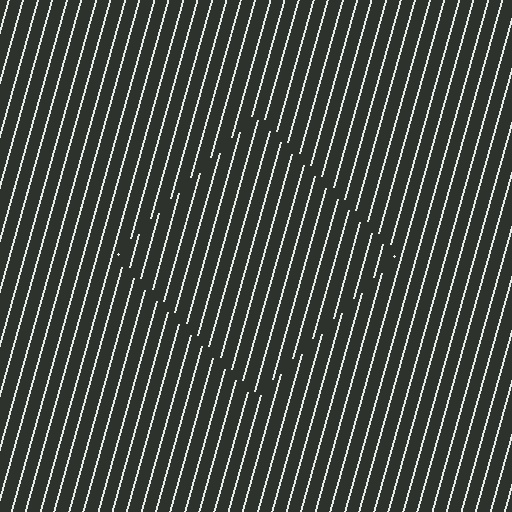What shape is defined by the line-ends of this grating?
An illusory square. The interior of the shape contains the same grating, shifted by half a period — the contour is defined by the phase discontinuity where line-ends from the inner and outer gratings abut.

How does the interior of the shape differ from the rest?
The interior of the shape contains the same grating, shifted by half a period — the contour is defined by the phase discontinuity where line-ends from the inner and outer gratings abut.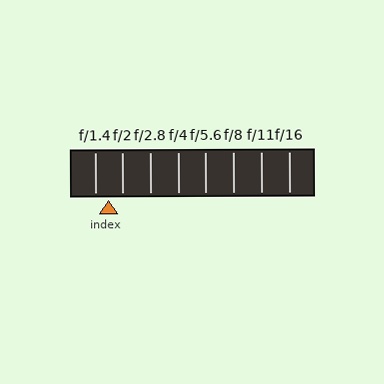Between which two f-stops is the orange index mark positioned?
The index mark is between f/1.4 and f/2.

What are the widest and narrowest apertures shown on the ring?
The widest aperture shown is f/1.4 and the narrowest is f/16.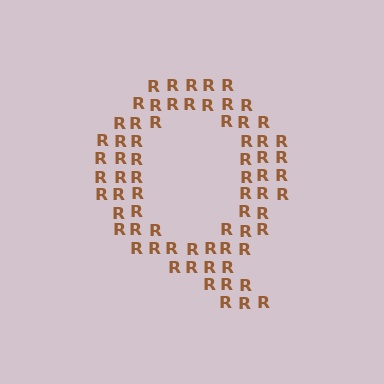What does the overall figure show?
The overall figure shows the letter Q.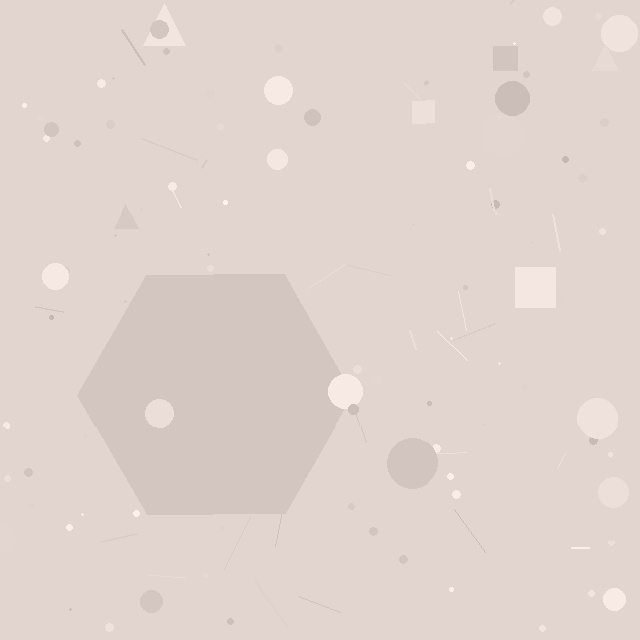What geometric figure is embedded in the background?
A hexagon is embedded in the background.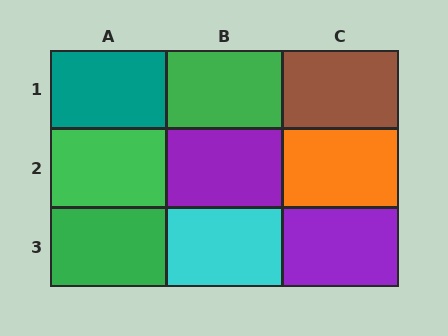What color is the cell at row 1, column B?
Green.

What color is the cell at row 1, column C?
Brown.